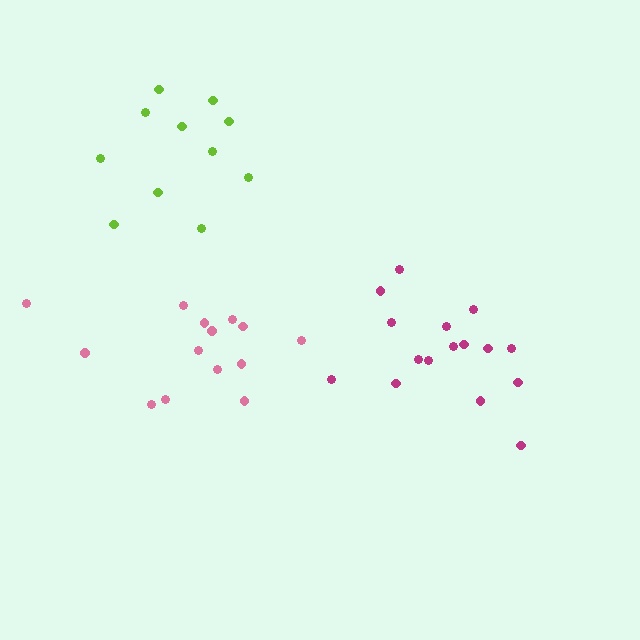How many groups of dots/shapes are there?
There are 3 groups.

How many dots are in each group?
Group 1: 16 dots, Group 2: 14 dots, Group 3: 11 dots (41 total).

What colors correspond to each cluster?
The clusters are colored: magenta, pink, lime.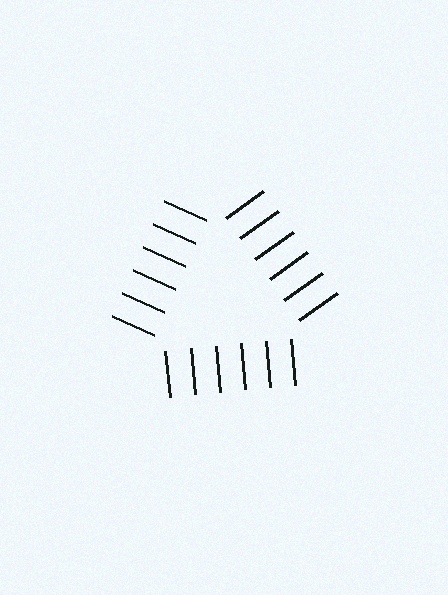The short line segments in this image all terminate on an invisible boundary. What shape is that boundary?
An illusory triangle — the line segments terminate on its edges but no continuous stroke is drawn.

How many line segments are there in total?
18 — 6 along each of the 3 edges.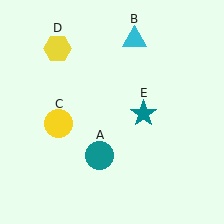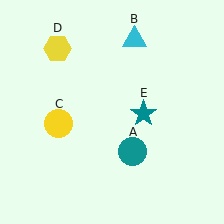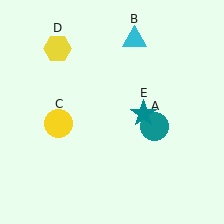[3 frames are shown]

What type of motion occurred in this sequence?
The teal circle (object A) rotated counterclockwise around the center of the scene.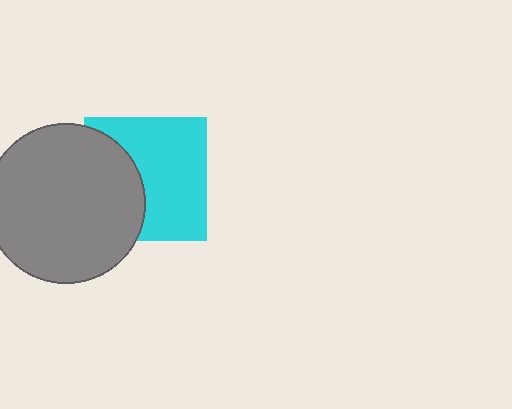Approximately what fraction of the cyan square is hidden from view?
Roughly 38% of the cyan square is hidden behind the gray circle.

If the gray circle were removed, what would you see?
You would see the complete cyan square.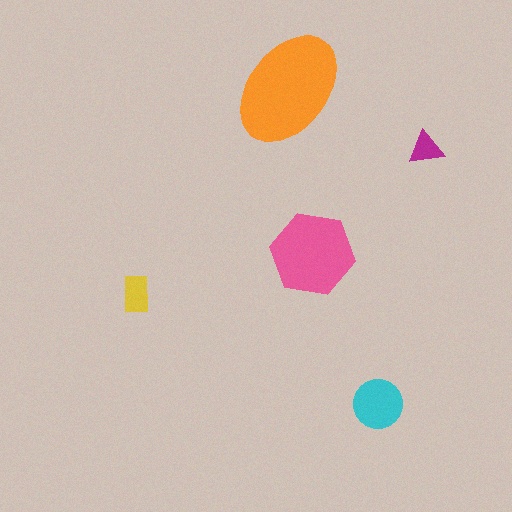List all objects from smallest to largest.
The magenta triangle, the yellow rectangle, the cyan circle, the pink hexagon, the orange ellipse.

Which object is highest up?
The orange ellipse is topmost.